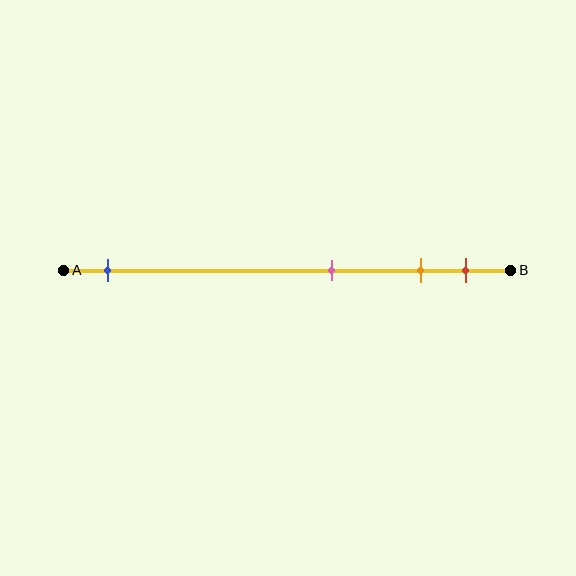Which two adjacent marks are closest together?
The orange and red marks are the closest adjacent pair.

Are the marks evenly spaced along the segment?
No, the marks are not evenly spaced.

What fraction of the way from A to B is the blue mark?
The blue mark is approximately 10% (0.1) of the way from A to B.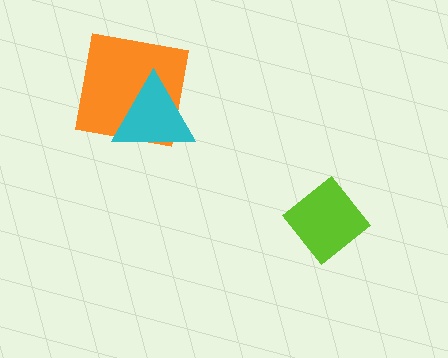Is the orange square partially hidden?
Yes, it is partially covered by another shape.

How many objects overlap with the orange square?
1 object overlaps with the orange square.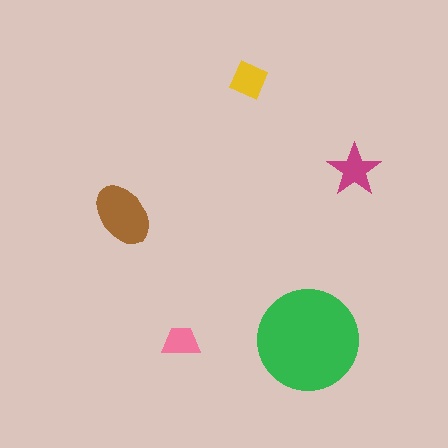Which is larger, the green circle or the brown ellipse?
The green circle.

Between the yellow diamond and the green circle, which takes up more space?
The green circle.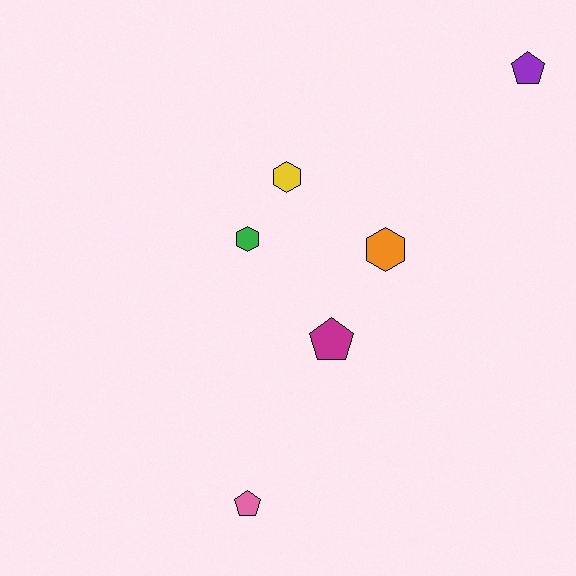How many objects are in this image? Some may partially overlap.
There are 6 objects.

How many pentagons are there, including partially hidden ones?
There are 3 pentagons.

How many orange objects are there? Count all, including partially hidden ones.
There is 1 orange object.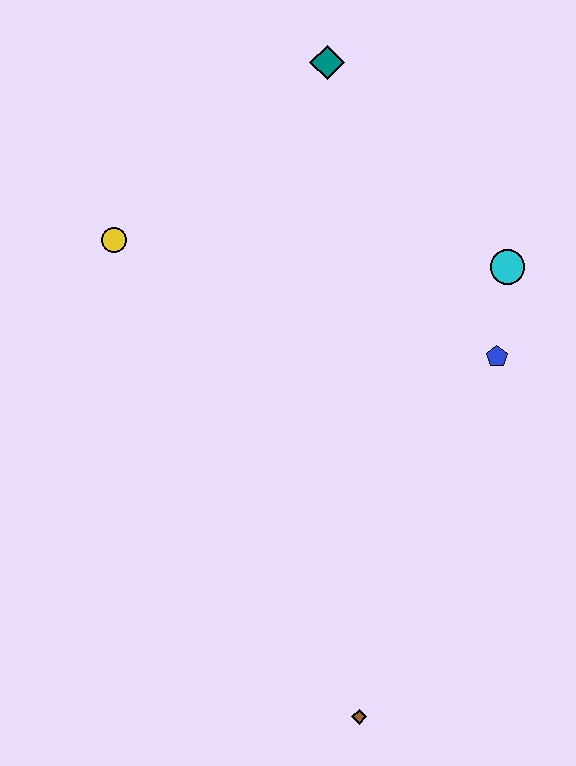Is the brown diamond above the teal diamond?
No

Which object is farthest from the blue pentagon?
The yellow circle is farthest from the blue pentagon.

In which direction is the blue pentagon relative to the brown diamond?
The blue pentagon is above the brown diamond.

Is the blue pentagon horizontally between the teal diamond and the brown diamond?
No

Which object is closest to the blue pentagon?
The cyan circle is closest to the blue pentagon.